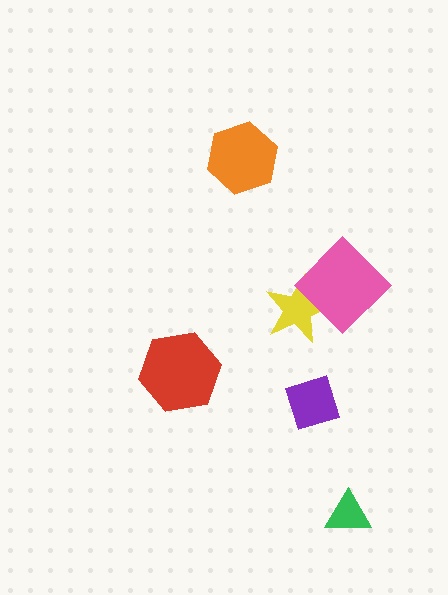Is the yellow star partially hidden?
Yes, it is partially covered by another shape.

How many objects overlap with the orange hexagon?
0 objects overlap with the orange hexagon.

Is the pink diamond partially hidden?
No, no other shape covers it.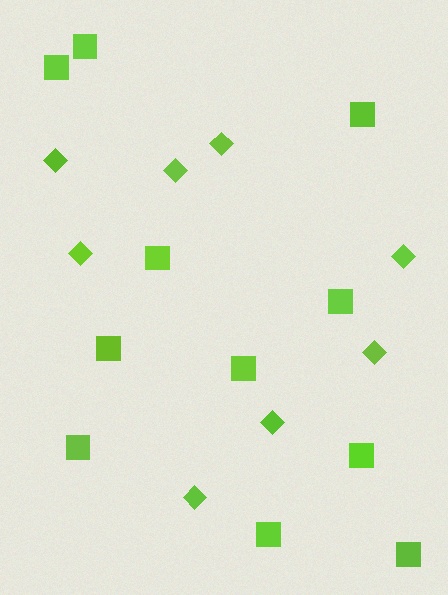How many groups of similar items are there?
There are 2 groups: one group of diamonds (8) and one group of squares (11).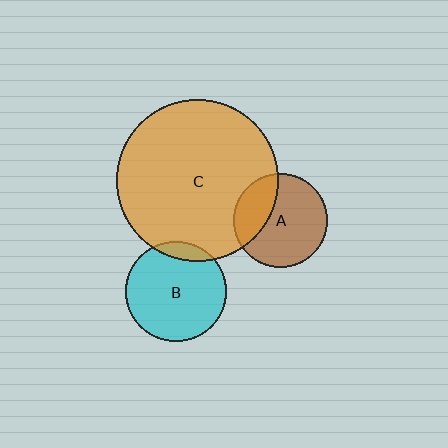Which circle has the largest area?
Circle C (orange).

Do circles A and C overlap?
Yes.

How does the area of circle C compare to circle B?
Approximately 2.6 times.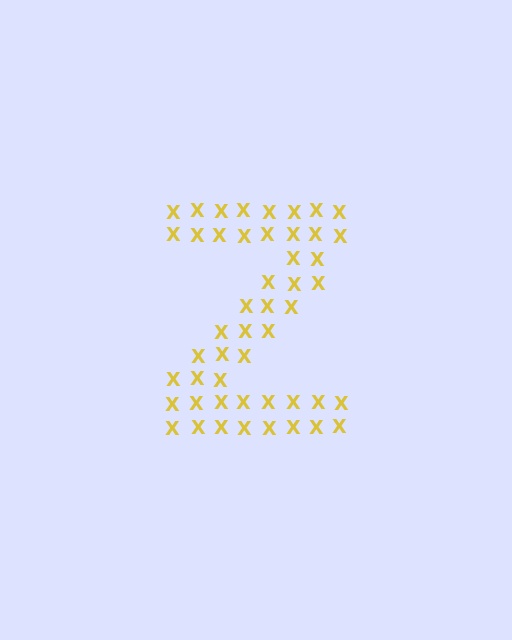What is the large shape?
The large shape is the letter Z.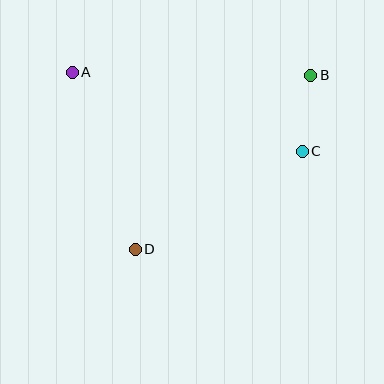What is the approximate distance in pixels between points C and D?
The distance between C and D is approximately 194 pixels.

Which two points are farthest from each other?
Points B and D are farthest from each other.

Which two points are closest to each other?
Points B and C are closest to each other.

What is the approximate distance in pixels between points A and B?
The distance between A and B is approximately 238 pixels.